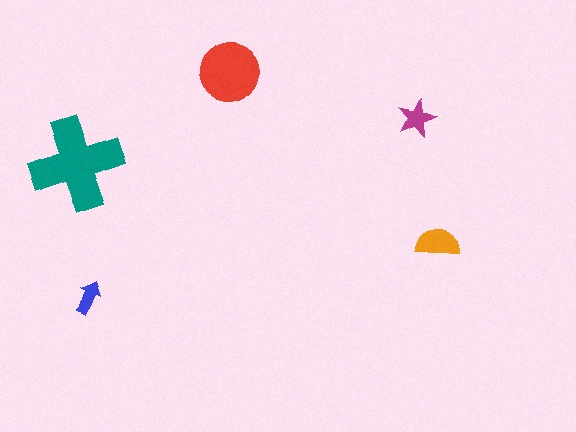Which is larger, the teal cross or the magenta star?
The teal cross.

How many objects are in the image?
There are 5 objects in the image.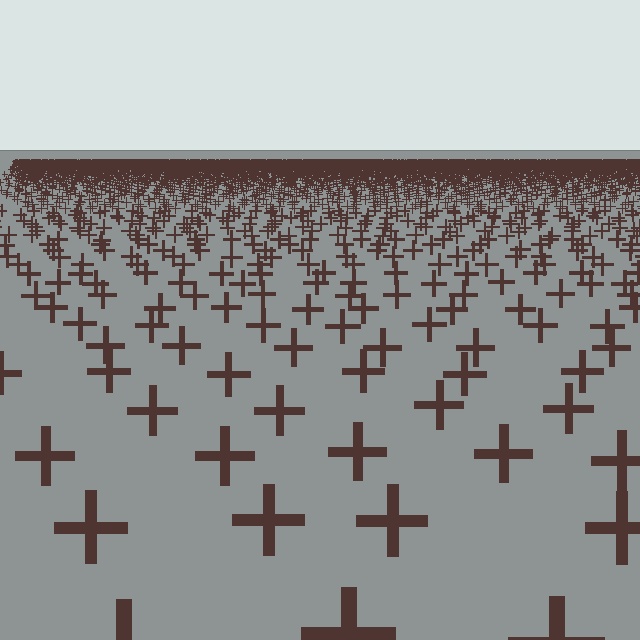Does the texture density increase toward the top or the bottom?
Density increases toward the top.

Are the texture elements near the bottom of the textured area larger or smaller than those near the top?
Larger. Near the bottom, elements are closer to the viewer and appear at a bigger on-screen size.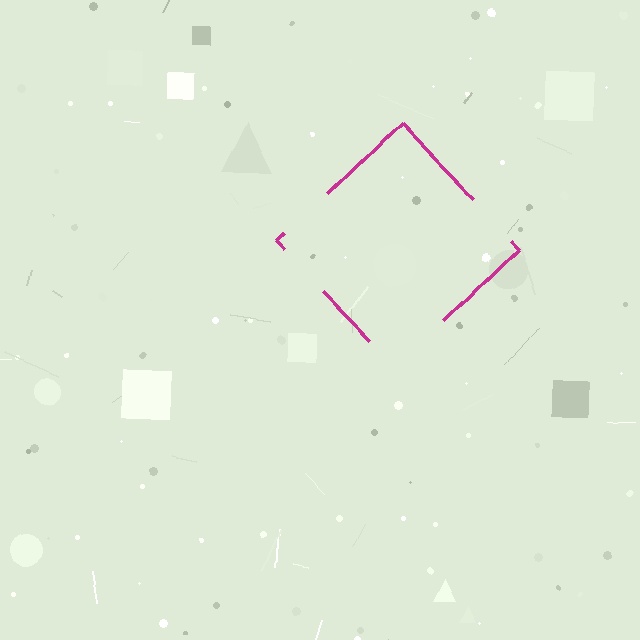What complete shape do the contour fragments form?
The contour fragments form a diamond.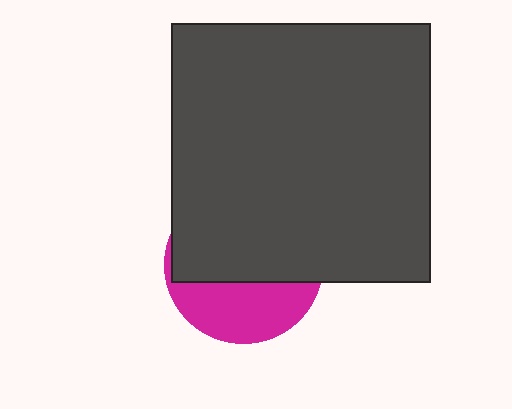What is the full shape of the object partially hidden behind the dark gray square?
The partially hidden object is a magenta circle.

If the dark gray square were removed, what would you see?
You would see the complete magenta circle.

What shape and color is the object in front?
The object in front is a dark gray square.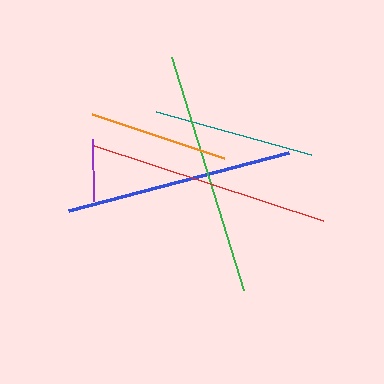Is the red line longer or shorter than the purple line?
The red line is longer than the purple line.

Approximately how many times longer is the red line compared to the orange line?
The red line is approximately 1.7 times the length of the orange line.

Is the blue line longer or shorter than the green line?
The green line is longer than the blue line.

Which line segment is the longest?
The green line is the longest at approximately 245 pixels.